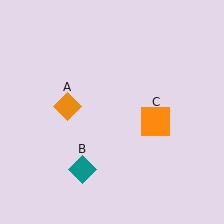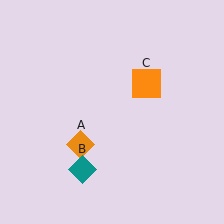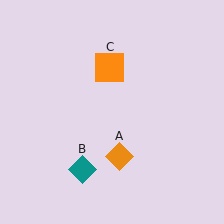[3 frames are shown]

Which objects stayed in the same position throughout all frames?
Teal diamond (object B) remained stationary.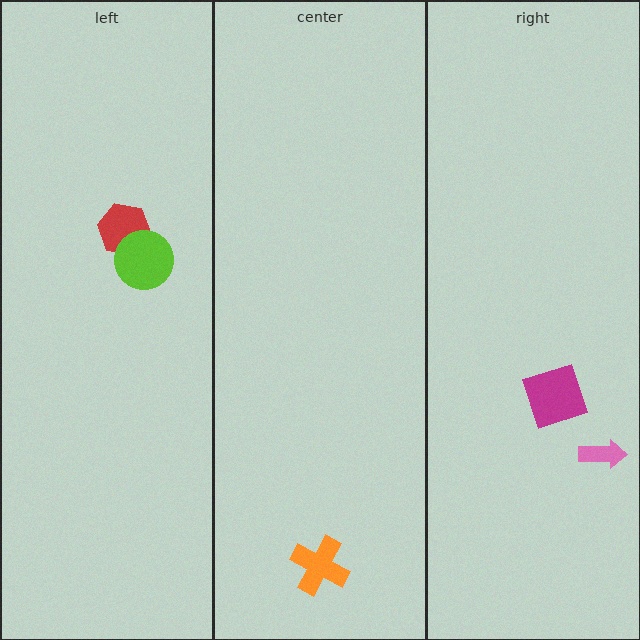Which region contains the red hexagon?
The left region.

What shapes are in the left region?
The red hexagon, the lime circle.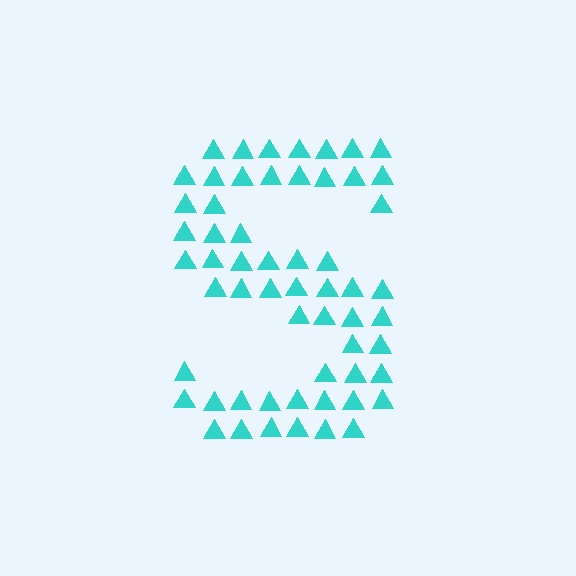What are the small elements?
The small elements are triangles.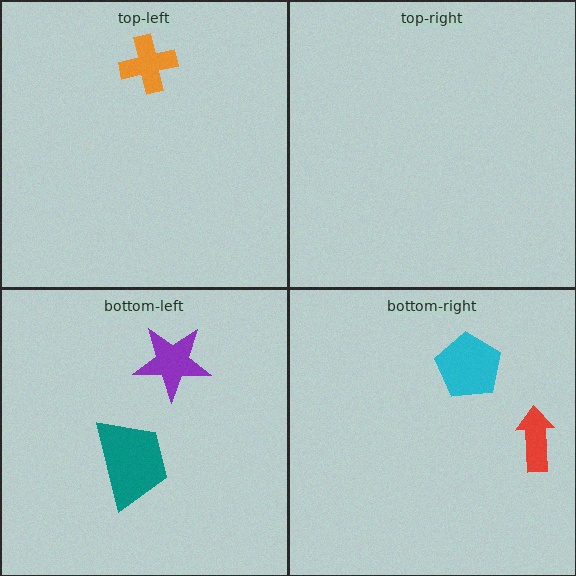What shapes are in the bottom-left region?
The teal trapezoid, the purple star.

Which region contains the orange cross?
The top-left region.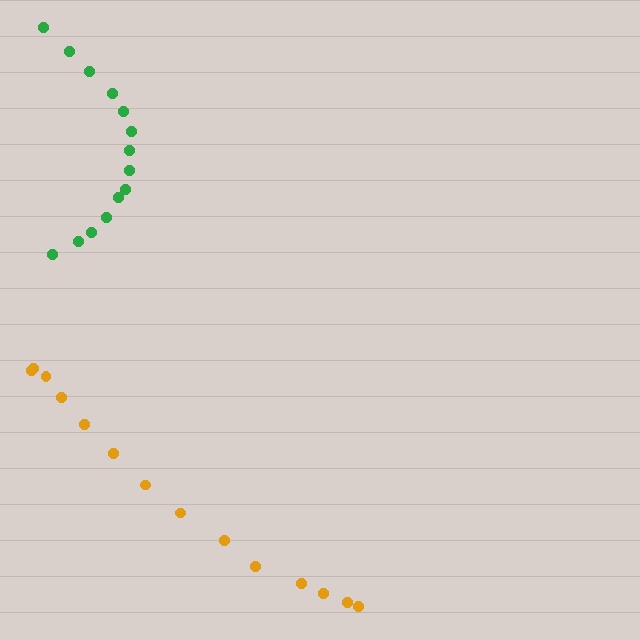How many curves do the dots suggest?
There are 2 distinct paths.